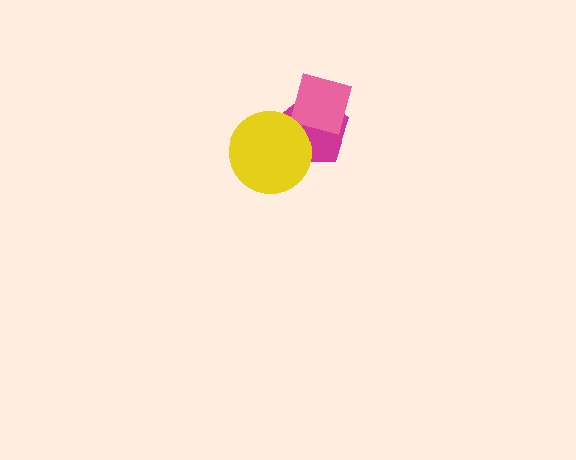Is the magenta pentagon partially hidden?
Yes, it is partially covered by another shape.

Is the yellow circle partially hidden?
No, no other shape covers it.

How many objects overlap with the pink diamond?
1 object overlaps with the pink diamond.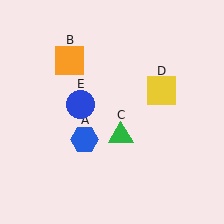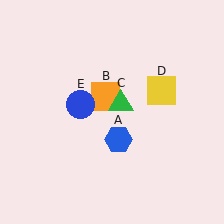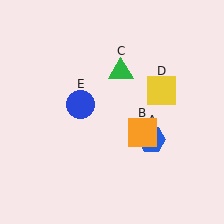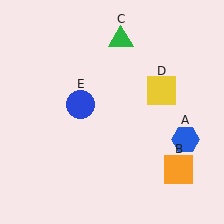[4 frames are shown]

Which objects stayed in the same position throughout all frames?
Yellow square (object D) and blue circle (object E) remained stationary.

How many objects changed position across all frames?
3 objects changed position: blue hexagon (object A), orange square (object B), green triangle (object C).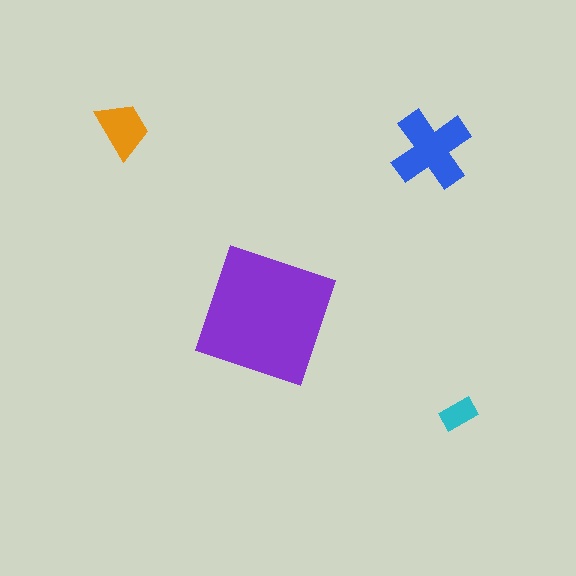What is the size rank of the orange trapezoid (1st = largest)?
3rd.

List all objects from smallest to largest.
The cyan rectangle, the orange trapezoid, the blue cross, the purple square.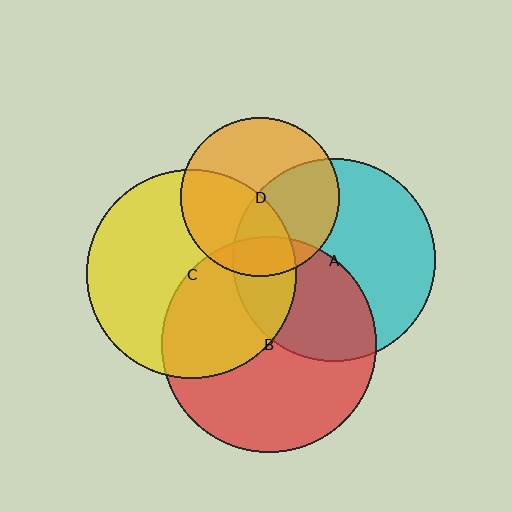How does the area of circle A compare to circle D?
Approximately 1.6 times.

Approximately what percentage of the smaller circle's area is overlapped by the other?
Approximately 20%.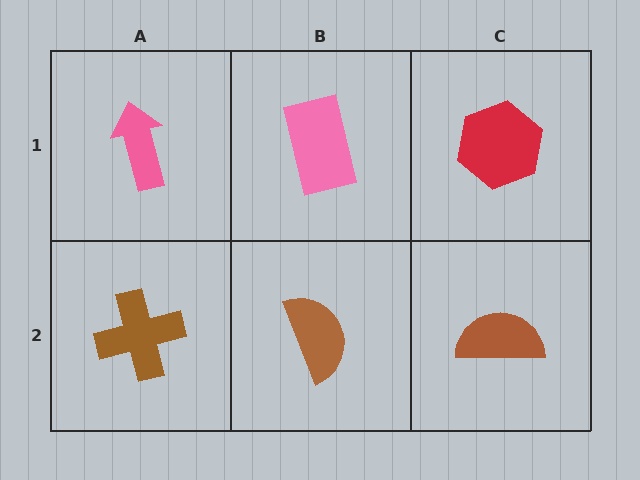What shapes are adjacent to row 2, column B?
A pink rectangle (row 1, column B), a brown cross (row 2, column A), a brown semicircle (row 2, column C).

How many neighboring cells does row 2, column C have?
2.